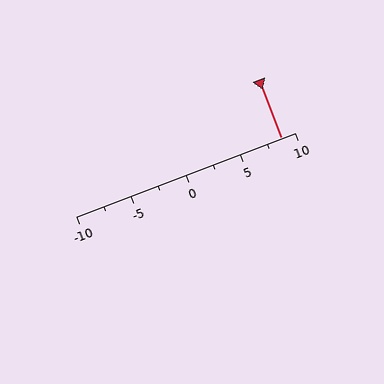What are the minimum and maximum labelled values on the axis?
The axis runs from -10 to 10.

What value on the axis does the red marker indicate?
The marker indicates approximately 8.8.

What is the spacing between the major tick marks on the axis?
The major ticks are spaced 5 apart.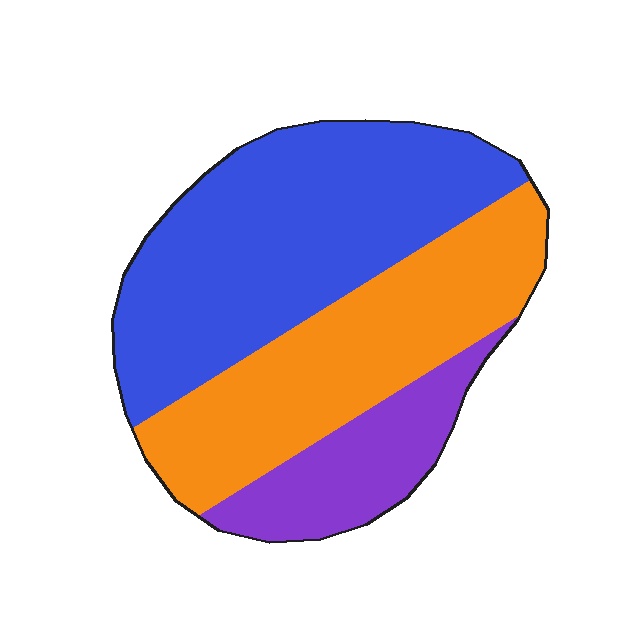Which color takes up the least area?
Purple, at roughly 15%.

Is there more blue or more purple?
Blue.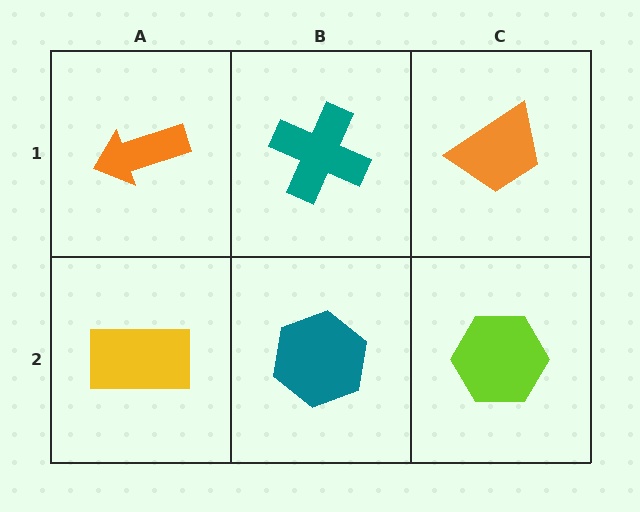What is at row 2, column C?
A lime hexagon.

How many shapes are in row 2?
3 shapes.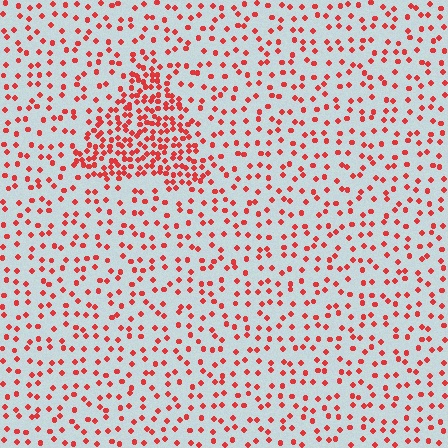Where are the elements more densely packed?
The elements are more densely packed inside the triangle boundary.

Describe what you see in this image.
The image contains small red elements arranged at two different densities. A triangle-shaped region is visible where the elements are more densely packed than the surrounding area.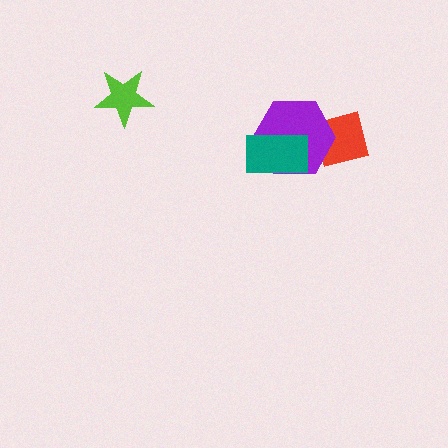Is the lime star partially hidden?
No, no other shape covers it.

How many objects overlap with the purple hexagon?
2 objects overlap with the purple hexagon.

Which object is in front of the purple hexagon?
The teal rectangle is in front of the purple hexagon.